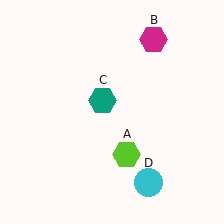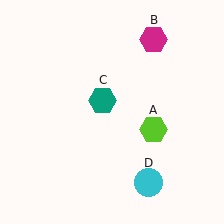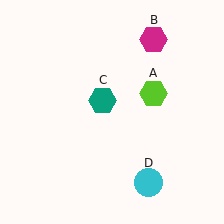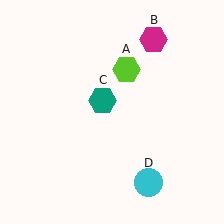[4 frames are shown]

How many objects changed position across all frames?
1 object changed position: lime hexagon (object A).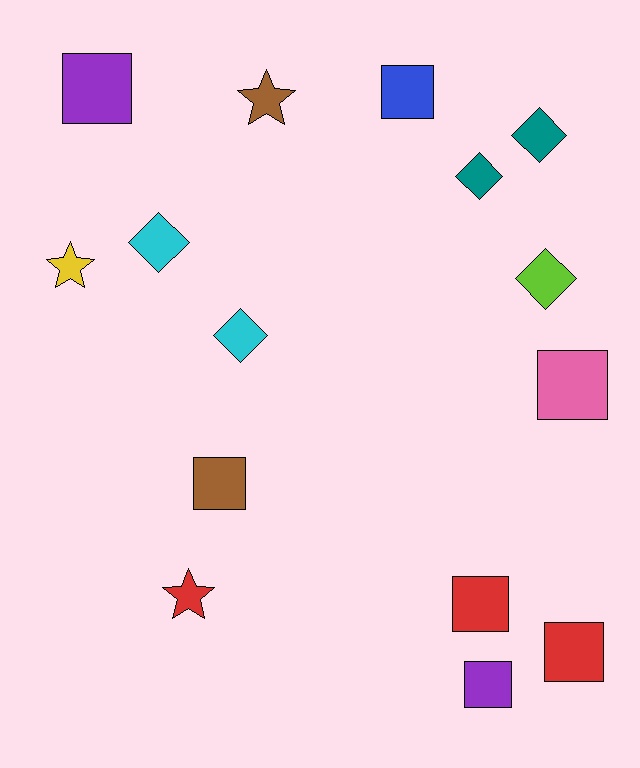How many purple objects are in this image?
There are 2 purple objects.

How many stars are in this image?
There are 3 stars.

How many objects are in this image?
There are 15 objects.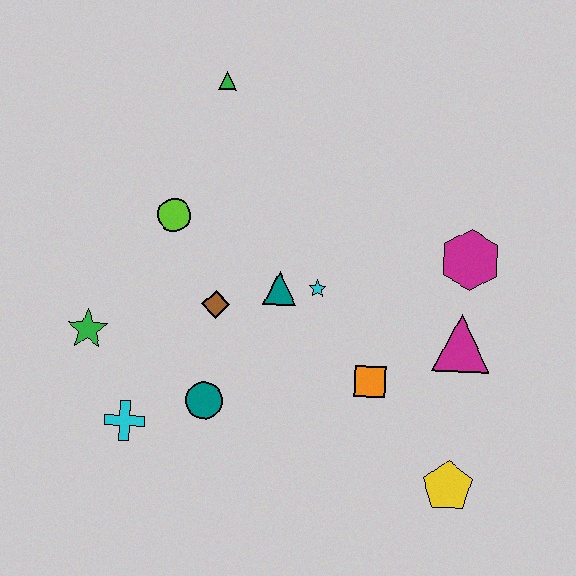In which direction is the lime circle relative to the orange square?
The lime circle is to the left of the orange square.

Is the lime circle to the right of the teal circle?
No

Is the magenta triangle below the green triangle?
Yes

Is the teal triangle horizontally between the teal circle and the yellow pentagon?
Yes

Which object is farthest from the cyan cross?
The magenta hexagon is farthest from the cyan cross.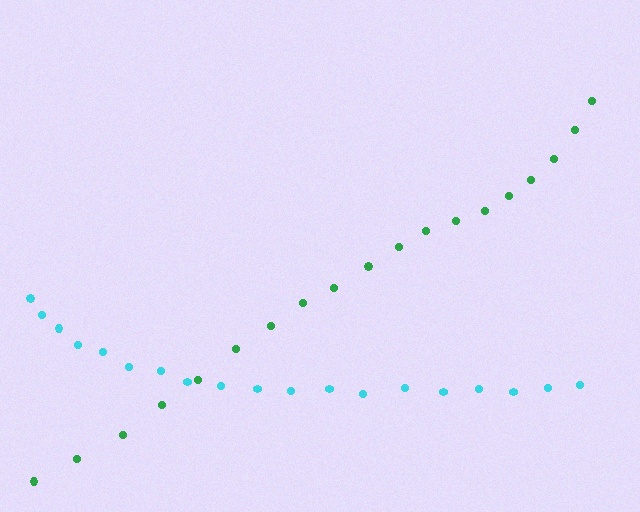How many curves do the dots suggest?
There are 2 distinct paths.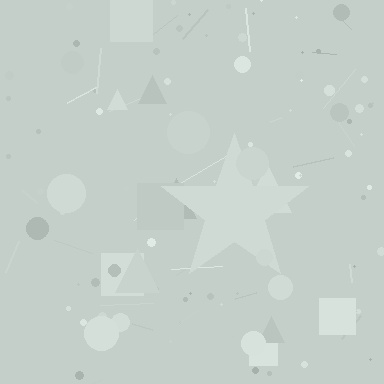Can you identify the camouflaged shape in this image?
The camouflaged shape is a star.